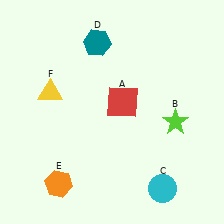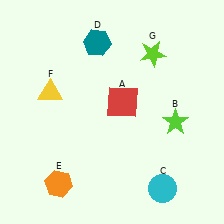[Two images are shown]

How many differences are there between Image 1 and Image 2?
There is 1 difference between the two images.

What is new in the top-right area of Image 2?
A lime star (G) was added in the top-right area of Image 2.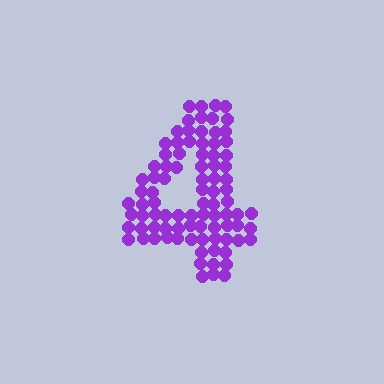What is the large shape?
The large shape is the digit 4.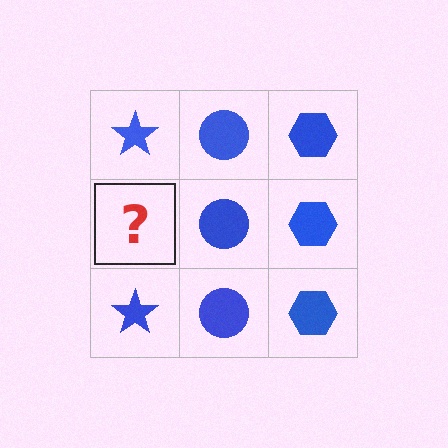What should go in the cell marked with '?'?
The missing cell should contain a blue star.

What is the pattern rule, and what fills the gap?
The rule is that each column has a consistent shape. The gap should be filled with a blue star.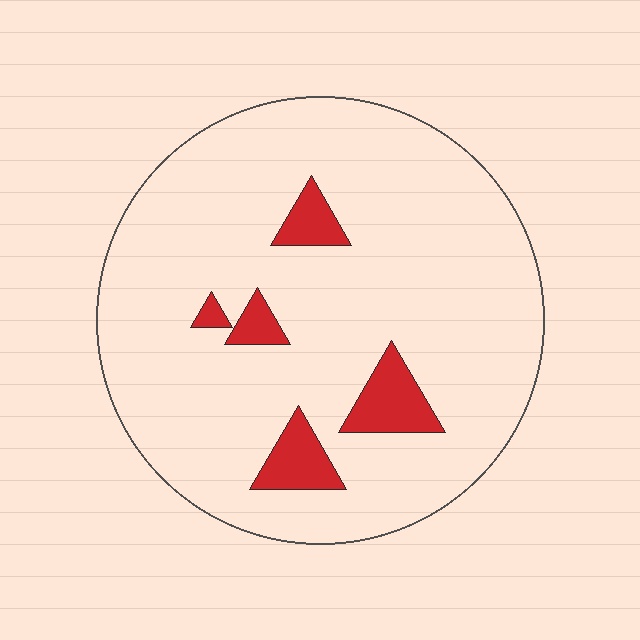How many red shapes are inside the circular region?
5.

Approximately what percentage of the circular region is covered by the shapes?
Approximately 10%.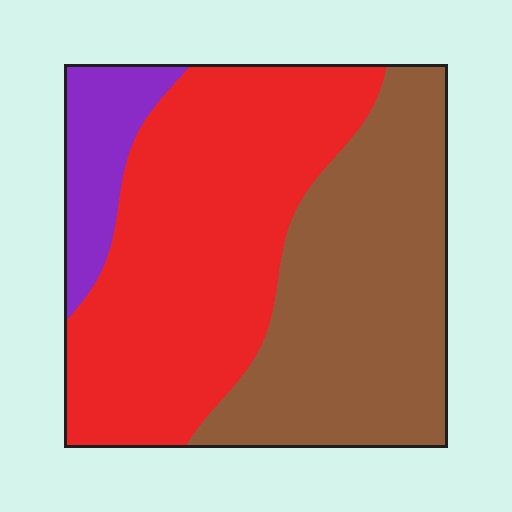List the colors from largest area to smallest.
From largest to smallest: red, brown, purple.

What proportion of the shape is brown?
Brown covers roughly 40% of the shape.